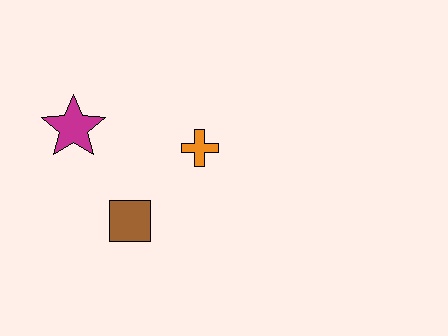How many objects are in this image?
There are 3 objects.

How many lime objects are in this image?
There are no lime objects.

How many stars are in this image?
There is 1 star.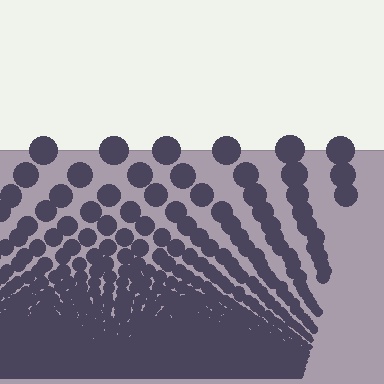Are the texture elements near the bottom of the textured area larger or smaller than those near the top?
Smaller. The gradient is inverted — elements near the bottom are smaller and denser.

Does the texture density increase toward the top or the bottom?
Density increases toward the bottom.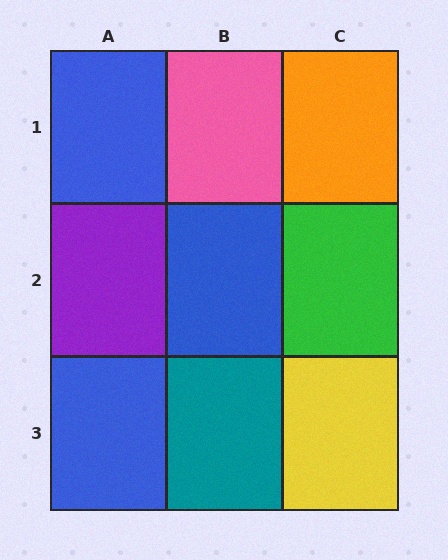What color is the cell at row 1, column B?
Pink.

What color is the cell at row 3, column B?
Teal.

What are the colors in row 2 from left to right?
Purple, blue, green.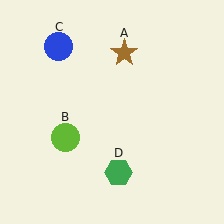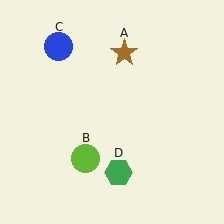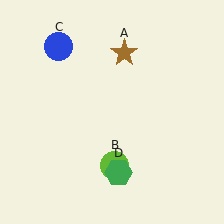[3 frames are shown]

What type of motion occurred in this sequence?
The lime circle (object B) rotated counterclockwise around the center of the scene.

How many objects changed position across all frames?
1 object changed position: lime circle (object B).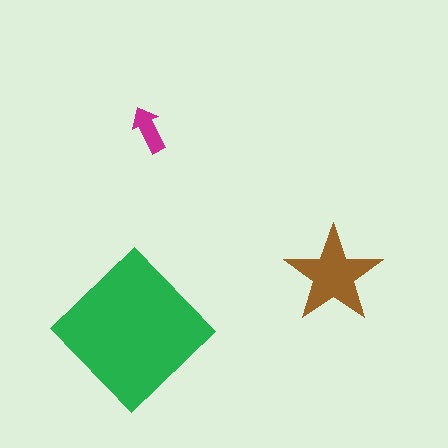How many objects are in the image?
There are 3 objects in the image.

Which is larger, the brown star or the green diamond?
The green diamond.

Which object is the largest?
The green diamond.